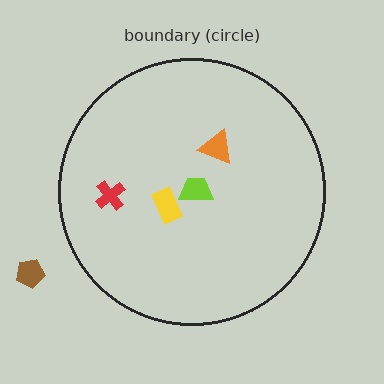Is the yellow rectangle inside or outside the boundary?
Inside.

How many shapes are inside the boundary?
4 inside, 1 outside.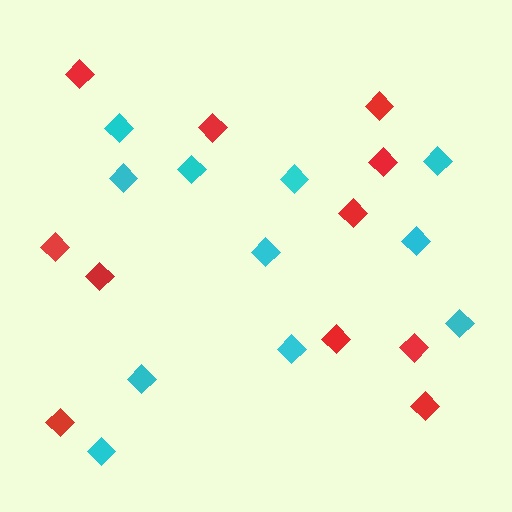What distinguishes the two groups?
There are 2 groups: one group of red diamonds (11) and one group of cyan diamonds (11).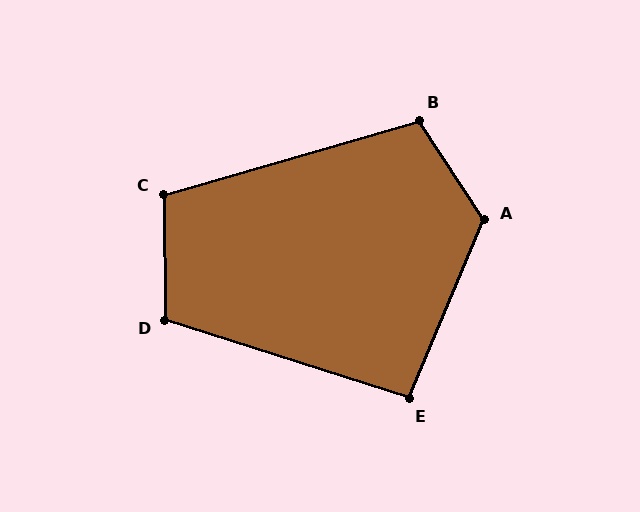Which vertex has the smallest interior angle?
E, at approximately 95 degrees.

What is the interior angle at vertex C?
Approximately 106 degrees (obtuse).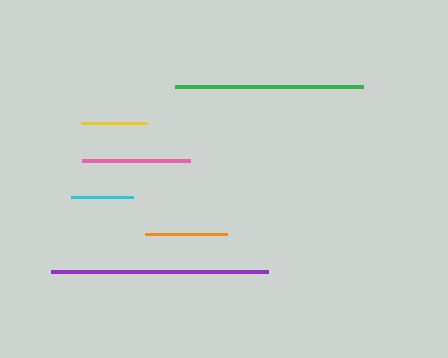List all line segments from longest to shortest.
From longest to shortest: purple, green, pink, orange, yellow, cyan.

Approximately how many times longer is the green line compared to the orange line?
The green line is approximately 2.3 times the length of the orange line.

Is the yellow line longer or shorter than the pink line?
The pink line is longer than the yellow line.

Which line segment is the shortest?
The cyan line is the shortest at approximately 62 pixels.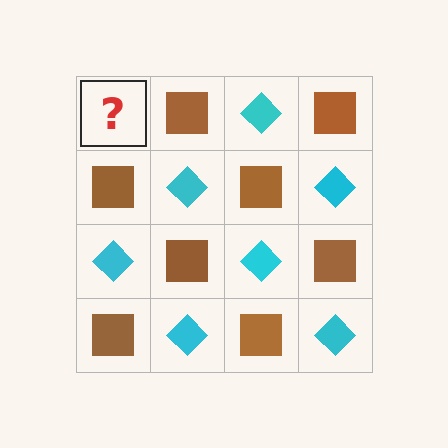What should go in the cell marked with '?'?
The missing cell should contain a cyan diamond.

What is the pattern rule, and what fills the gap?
The rule is that it alternates cyan diamond and brown square in a checkerboard pattern. The gap should be filled with a cyan diamond.